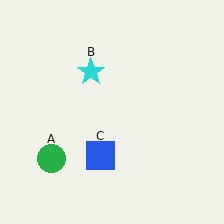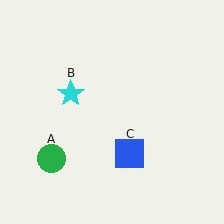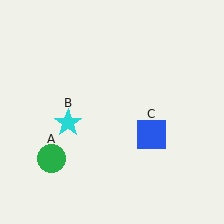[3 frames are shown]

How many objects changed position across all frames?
2 objects changed position: cyan star (object B), blue square (object C).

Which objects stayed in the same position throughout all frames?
Green circle (object A) remained stationary.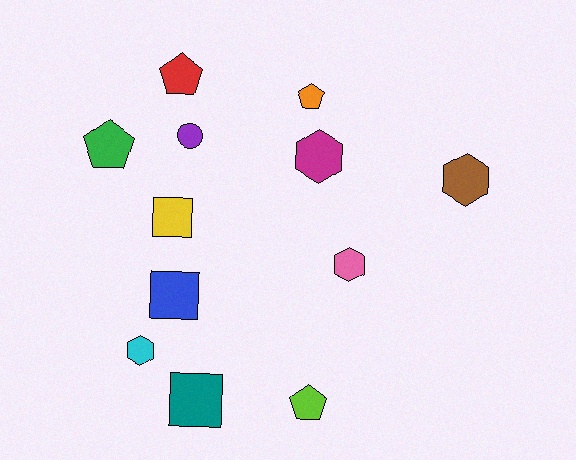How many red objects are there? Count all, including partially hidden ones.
There is 1 red object.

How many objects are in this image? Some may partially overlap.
There are 12 objects.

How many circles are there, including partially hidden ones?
There is 1 circle.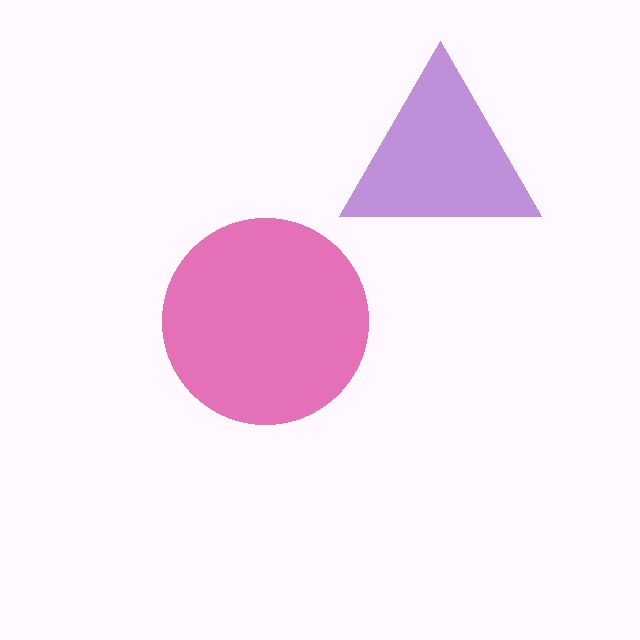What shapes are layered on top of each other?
The layered shapes are: a purple triangle, a magenta circle.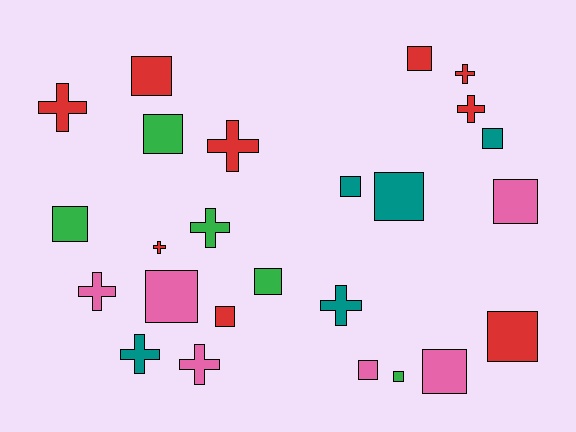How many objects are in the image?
There are 25 objects.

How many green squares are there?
There are 4 green squares.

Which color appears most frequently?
Red, with 9 objects.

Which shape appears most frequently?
Square, with 15 objects.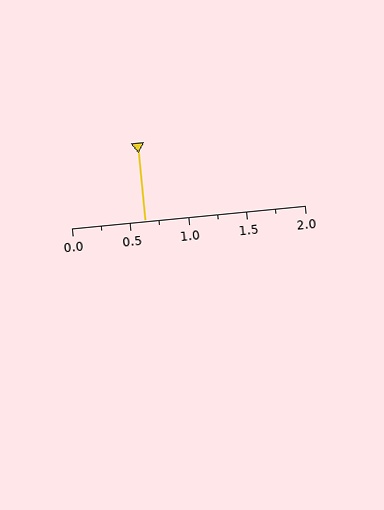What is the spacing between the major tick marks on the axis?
The major ticks are spaced 0.5 apart.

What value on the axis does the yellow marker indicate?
The marker indicates approximately 0.62.